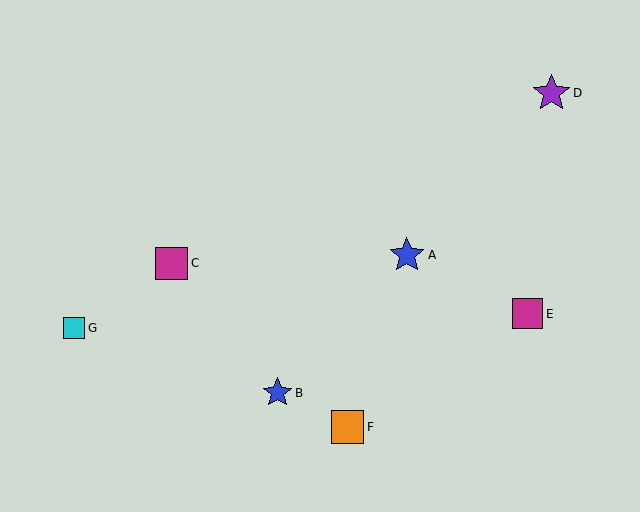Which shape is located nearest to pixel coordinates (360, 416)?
The orange square (labeled F) at (348, 427) is nearest to that location.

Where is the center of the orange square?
The center of the orange square is at (348, 427).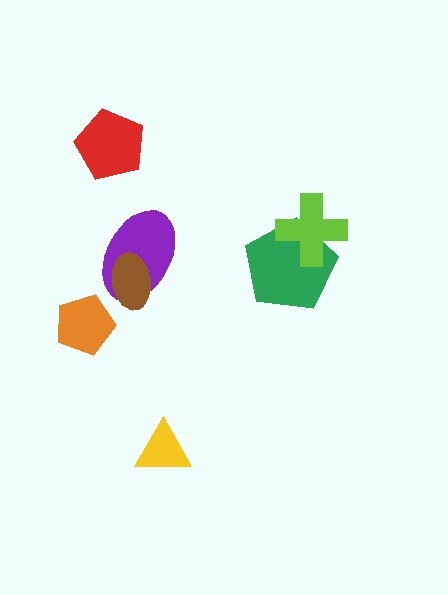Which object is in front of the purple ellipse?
The brown ellipse is in front of the purple ellipse.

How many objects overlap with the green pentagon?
1 object overlaps with the green pentagon.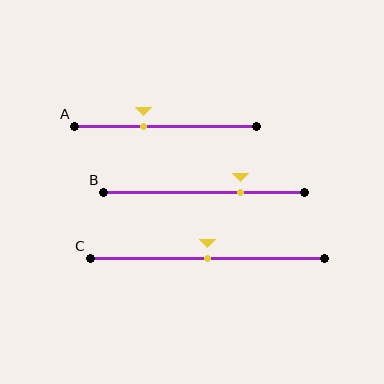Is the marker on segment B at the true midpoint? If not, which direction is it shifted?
No, the marker on segment B is shifted to the right by about 18% of the segment length.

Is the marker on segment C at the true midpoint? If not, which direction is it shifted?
Yes, the marker on segment C is at the true midpoint.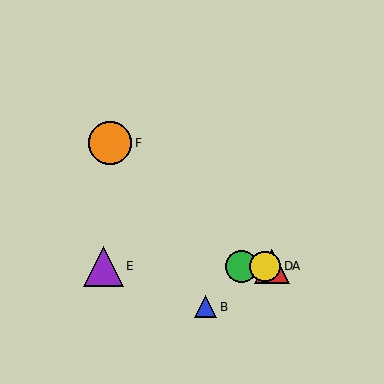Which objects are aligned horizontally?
Objects A, C, D, E are aligned horizontally.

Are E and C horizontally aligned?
Yes, both are at y≈266.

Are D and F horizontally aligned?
No, D is at y≈266 and F is at y≈143.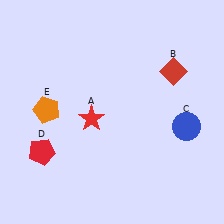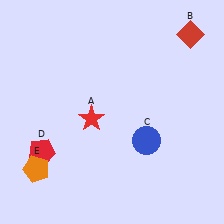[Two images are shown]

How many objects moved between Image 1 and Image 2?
3 objects moved between the two images.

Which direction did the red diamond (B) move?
The red diamond (B) moved up.